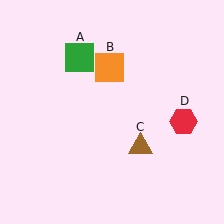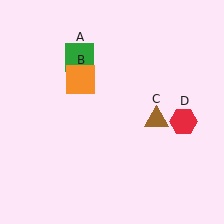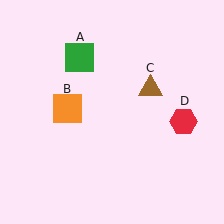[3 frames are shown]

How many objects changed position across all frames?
2 objects changed position: orange square (object B), brown triangle (object C).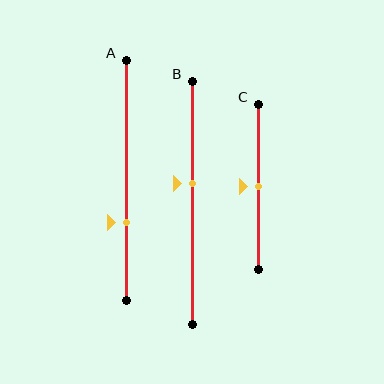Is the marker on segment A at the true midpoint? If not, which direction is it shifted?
No, the marker on segment A is shifted downward by about 18% of the segment length.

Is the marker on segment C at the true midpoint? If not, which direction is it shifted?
Yes, the marker on segment C is at the true midpoint.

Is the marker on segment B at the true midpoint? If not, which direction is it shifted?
No, the marker on segment B is shifted upward by about 8% of the segment length.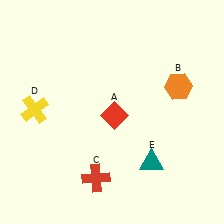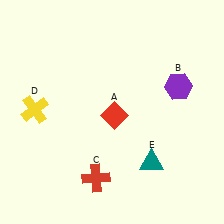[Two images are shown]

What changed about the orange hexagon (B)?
In Image 1, B is orange. In Image 2, it changed to purple.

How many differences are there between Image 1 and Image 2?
There is 1 difference between the two images.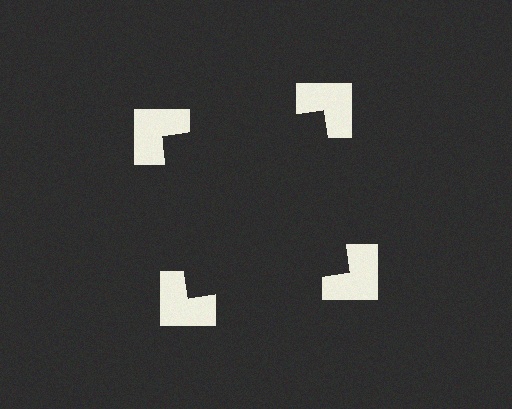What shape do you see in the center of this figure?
An illusory square — its edges are inferred from the aligned wedge cuts in the notched squares, not physically drawn.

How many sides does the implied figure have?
4 sides.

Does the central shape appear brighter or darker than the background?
It typically appears slightly darker than the background, even though no actual brightness change is drawn.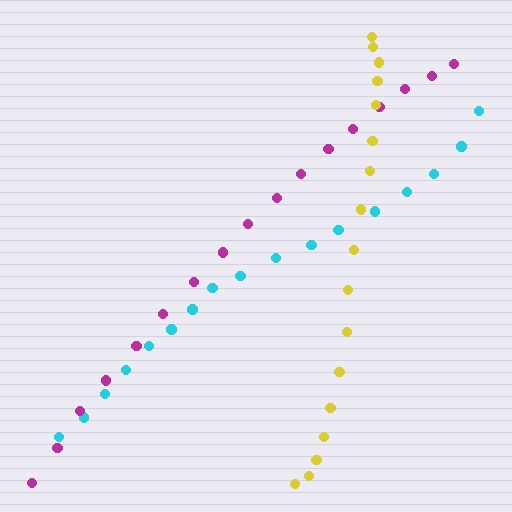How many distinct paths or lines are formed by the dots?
There are 3 distinct paths.